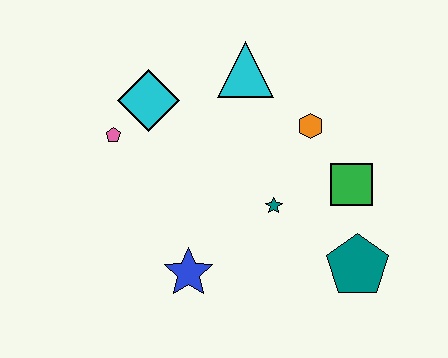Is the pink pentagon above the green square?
Yes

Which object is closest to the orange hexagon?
The green square is closest to the orange hexagon.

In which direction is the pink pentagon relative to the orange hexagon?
The pink pentagon is to the left of the orange hexagon.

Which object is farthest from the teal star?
The pink pentagon is farthest from the teal star.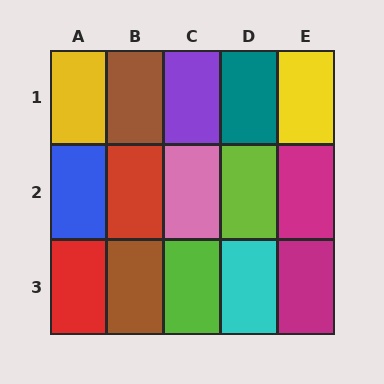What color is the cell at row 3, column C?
Lime.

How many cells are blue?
1 cell is blue.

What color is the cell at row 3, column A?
Red.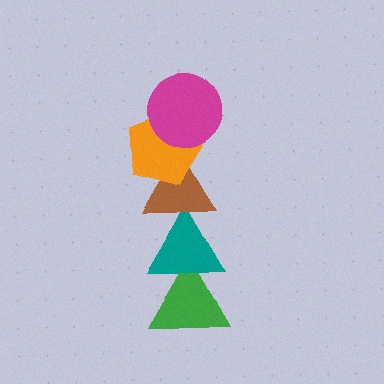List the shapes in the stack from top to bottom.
From top to bottom: the magenta circle, the orange pentagon, the brown triangle, the teal triangle, the green triangle.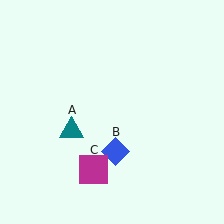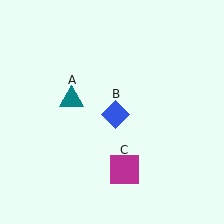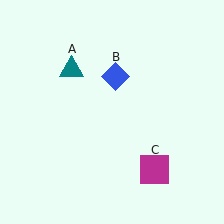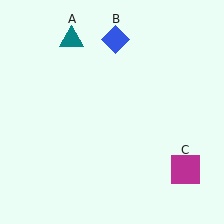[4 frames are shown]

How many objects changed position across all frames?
3 objects changed position: teal triangle (object A), blue diamond (object B), magenta square (object C).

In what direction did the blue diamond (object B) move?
The blue diamond (object B) moved up.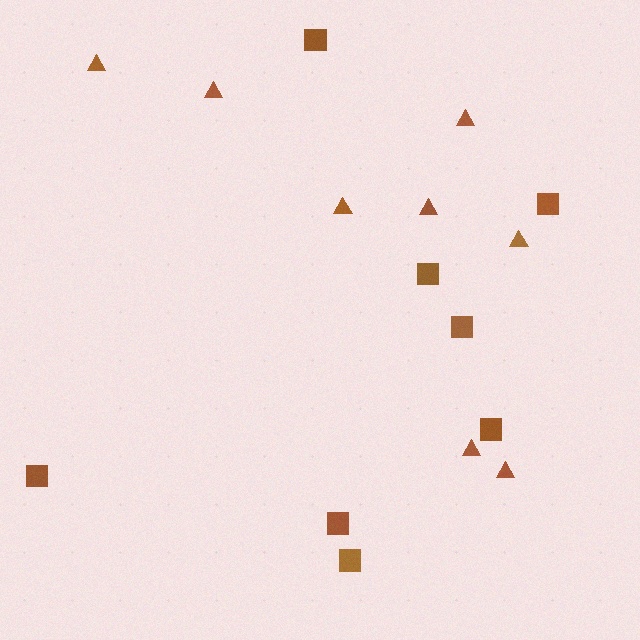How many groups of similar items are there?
There are 2 groups: one group of squares (8) and one group of triangles (8).